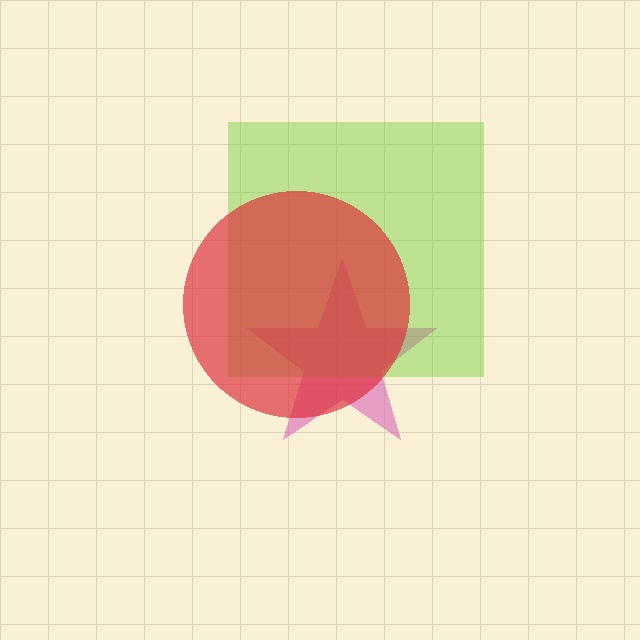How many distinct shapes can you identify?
There are 3 distinct shapes: a pink star, a lime square, a red circle.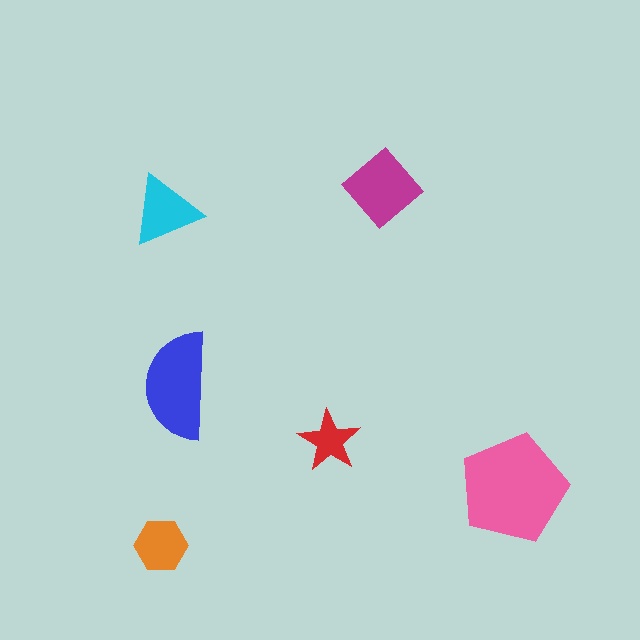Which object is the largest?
The pink pentagon.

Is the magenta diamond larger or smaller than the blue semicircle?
Smaller.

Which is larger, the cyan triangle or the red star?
The cyan triangle.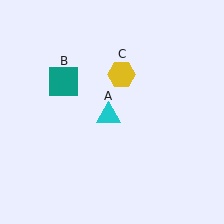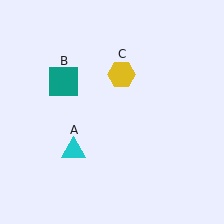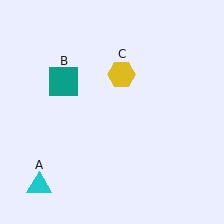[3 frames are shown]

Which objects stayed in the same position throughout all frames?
Teal square (object B) and yellow hexagon (object C) remained stationary.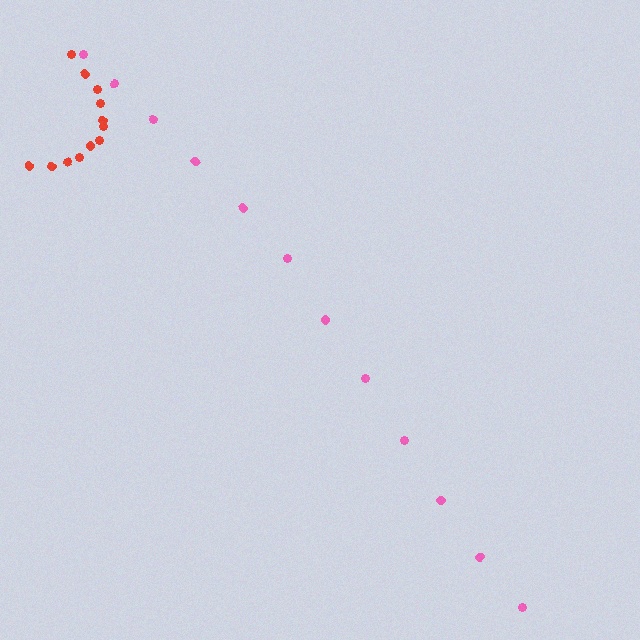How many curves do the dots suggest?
There are 2 distinct paths.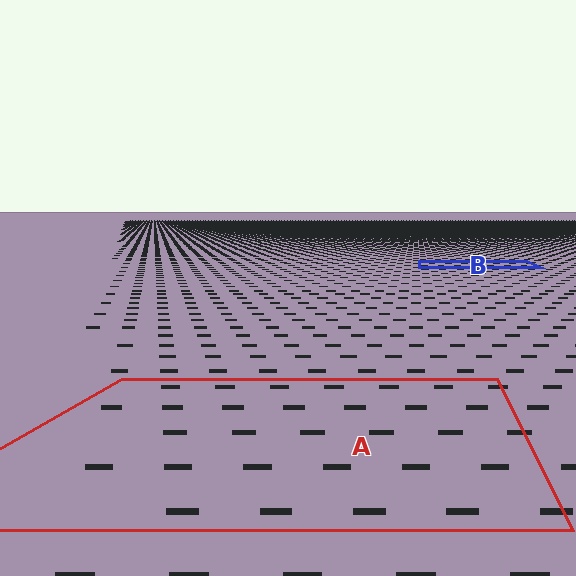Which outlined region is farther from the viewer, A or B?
Region B is farther from the viewer — the texture elements inside it appear smaller and more densely packed.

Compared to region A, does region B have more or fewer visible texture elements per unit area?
Region B has more texture elements per unit area — they are packed more densely because it is farther away.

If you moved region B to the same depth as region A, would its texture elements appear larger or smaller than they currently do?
They would appear larger. At a closer depth, the same texture elements are projected at a bigger on-screen size.